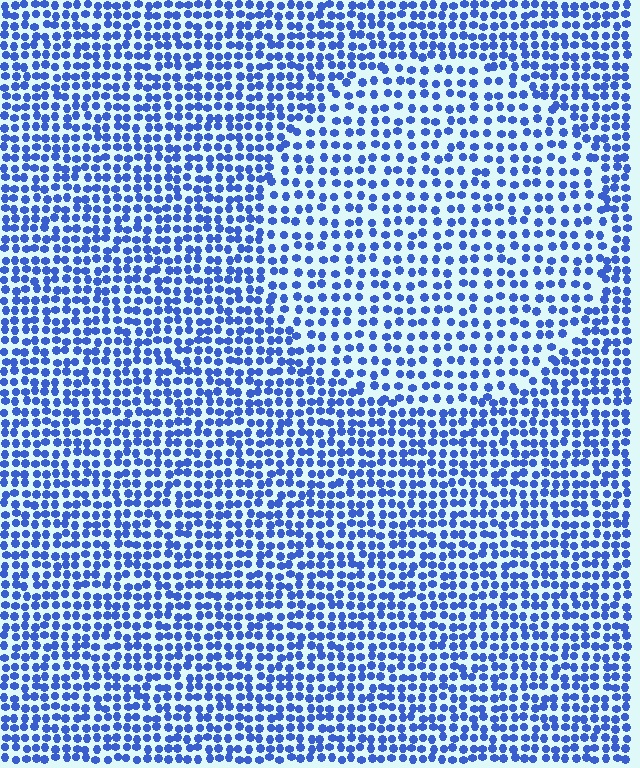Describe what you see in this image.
The image contains small blue elements arranged at two different densities. A circle-shaped region is visible where the elements are less densely packed than the surrounding area.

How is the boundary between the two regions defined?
The boundary is defined by a change in element density (approximately 1.5x ratio). All elements are the same color, size, and shape.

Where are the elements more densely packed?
The elements are more densely packed outside the circle boundary.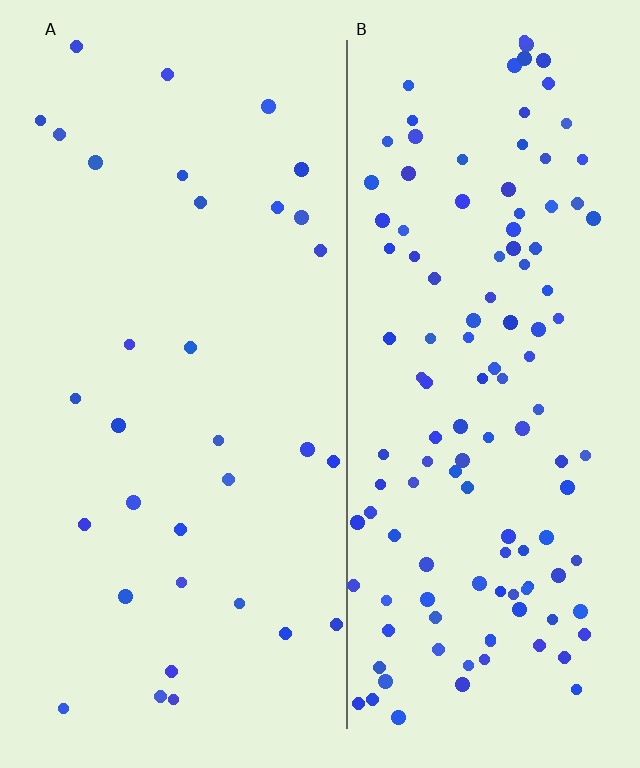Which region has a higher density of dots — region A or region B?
B (the right).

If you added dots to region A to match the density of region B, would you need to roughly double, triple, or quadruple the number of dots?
Approximately quadruple.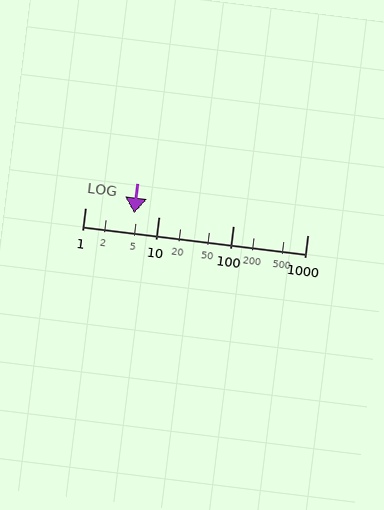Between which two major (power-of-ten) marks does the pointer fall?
The pointer is between 1 and 10.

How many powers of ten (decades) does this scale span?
The scale spans 3 decades, from 1 to 1000.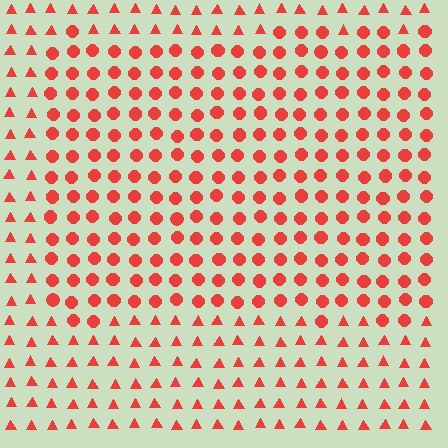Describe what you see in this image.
The image is filled with small red elements arranged in a uniform grid. A rectangle-shaped region contains circles, while the surrounding area contains triangles. The boundary is defined purely by the change in element shape.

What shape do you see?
I see a rectangle.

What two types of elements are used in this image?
The image uses circles inside the rectangle region and triangles outside it.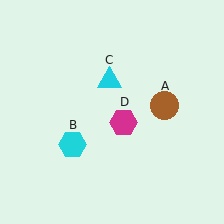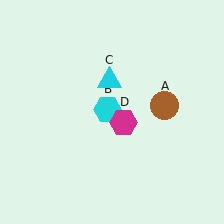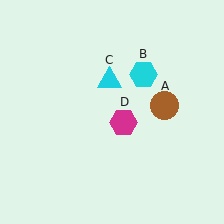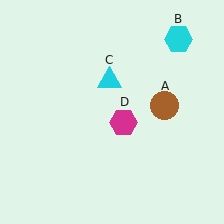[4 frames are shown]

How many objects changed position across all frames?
1 object changed position: cyan hexagon (object B).